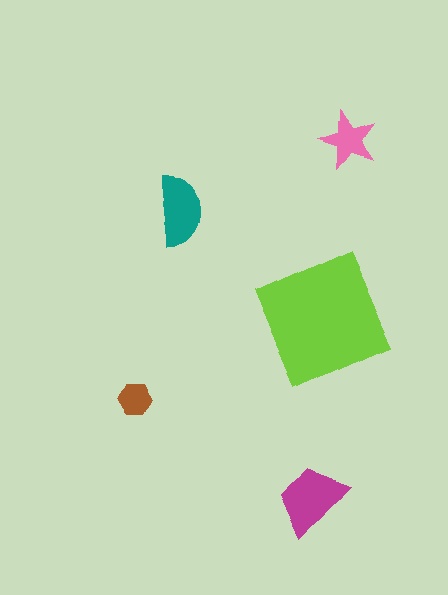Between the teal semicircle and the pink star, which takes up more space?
The teal semicircle.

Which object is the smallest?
The brown hexagon.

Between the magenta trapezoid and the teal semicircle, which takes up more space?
The magenta trapezoid.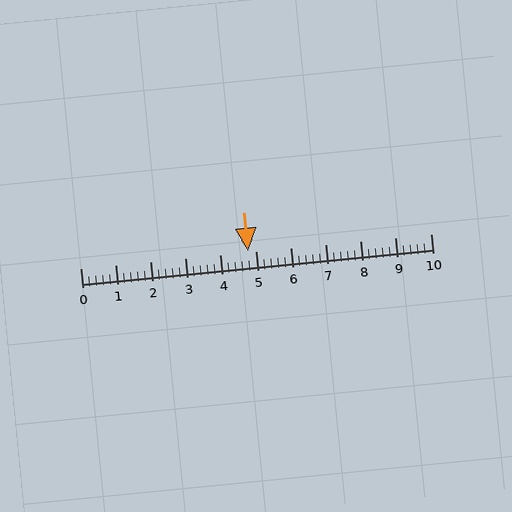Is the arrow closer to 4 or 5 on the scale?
The arrow is closer to 5.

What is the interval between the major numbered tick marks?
The major tick marks are spaced 1 units apart.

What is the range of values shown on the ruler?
The ruler shows values from 0 to 10.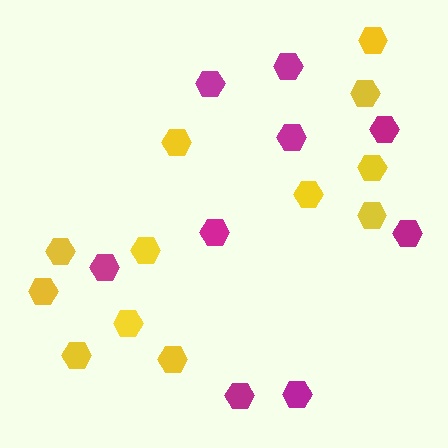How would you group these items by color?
There are 2 groups: one group of yellow hexagons (12) and one group of magenta hexagons (9).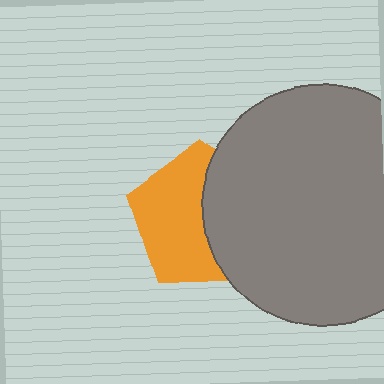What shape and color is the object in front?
The object in front is a gray circle.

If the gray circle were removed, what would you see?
You would see the complete orange pentagon.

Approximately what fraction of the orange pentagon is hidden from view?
Roughly 44% of the orange pentagon is hidden behind the gray circle.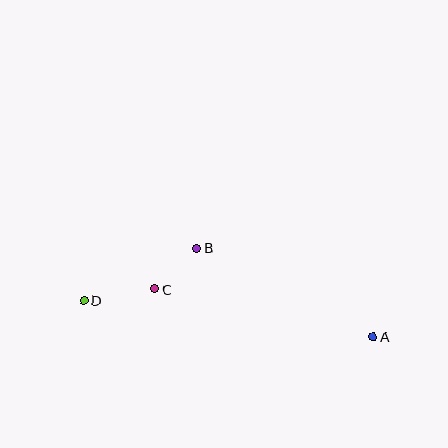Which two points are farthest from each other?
Points A and D are farthest from each other.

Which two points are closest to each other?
Points B and C are closest to each other.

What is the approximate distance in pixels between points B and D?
The distance between B and D is approximately 125 pixels.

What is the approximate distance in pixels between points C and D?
The distance between C and D is approximately 72 pixels.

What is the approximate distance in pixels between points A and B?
The distance between A and B is approximately 197 pixels.